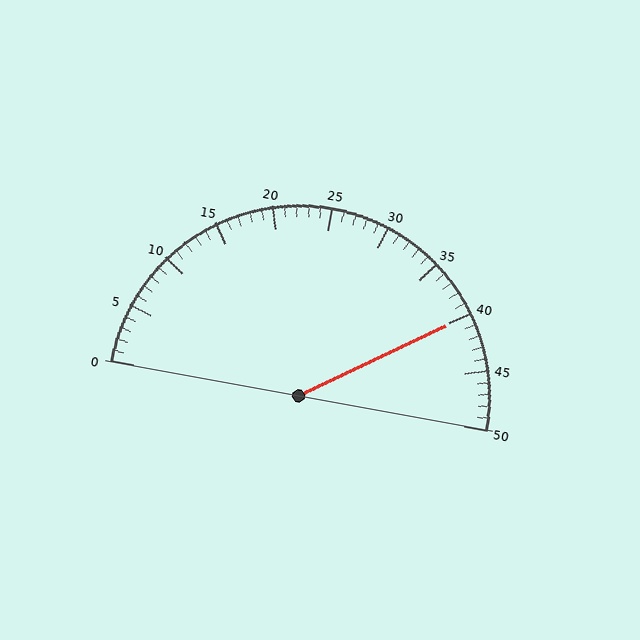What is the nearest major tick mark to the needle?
The nearest major tick mark is 40.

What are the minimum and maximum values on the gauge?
The gauge ranges from 0 to 50.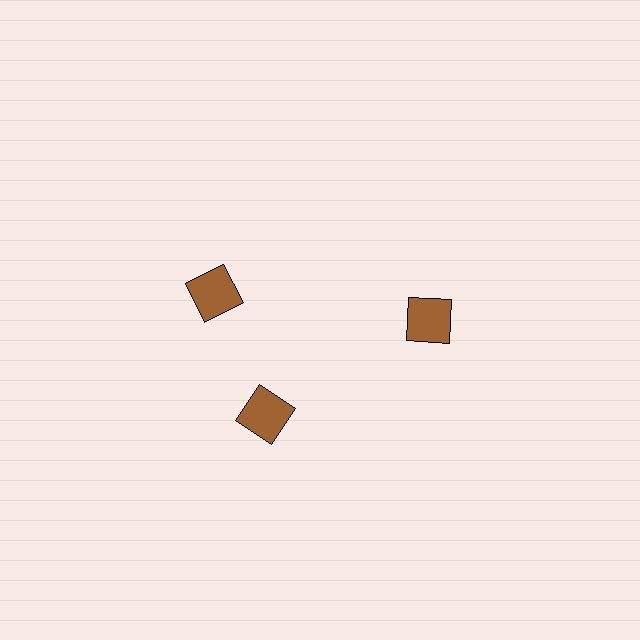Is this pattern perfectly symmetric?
No. The 3 brown squares are arranged in a ring, but one element near the 11 o'clock position is rotated out of alignment along the ring, breaking the 3-fold rotational symmetry.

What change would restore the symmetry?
The symmetry would be restored by rotating it back into even spacing with its neighbors so that all 3 squares sit at equal angles and equal distance from the center.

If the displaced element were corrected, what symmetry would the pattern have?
It would have 3-fold rotational symmetry — the pattern would map onto itself every 120 degrees.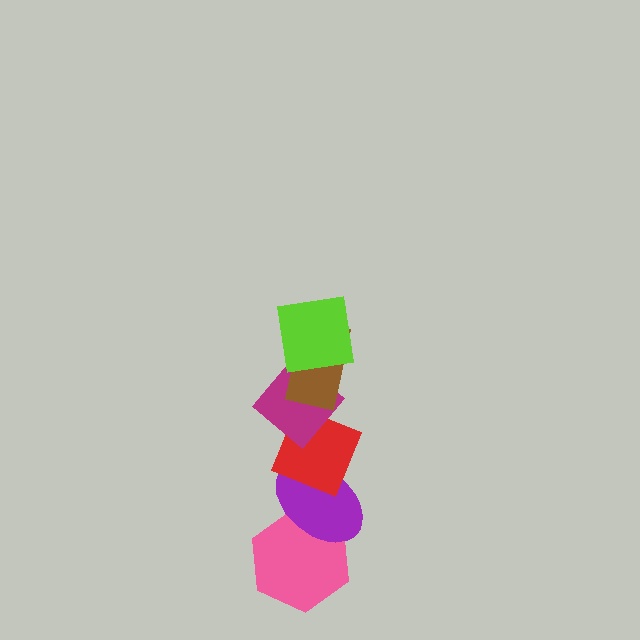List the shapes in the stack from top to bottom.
From top to bottom: the lime square, the brown rectangle, the magenta diamond, the red diamond, the purple ellipse, the pink hexagon.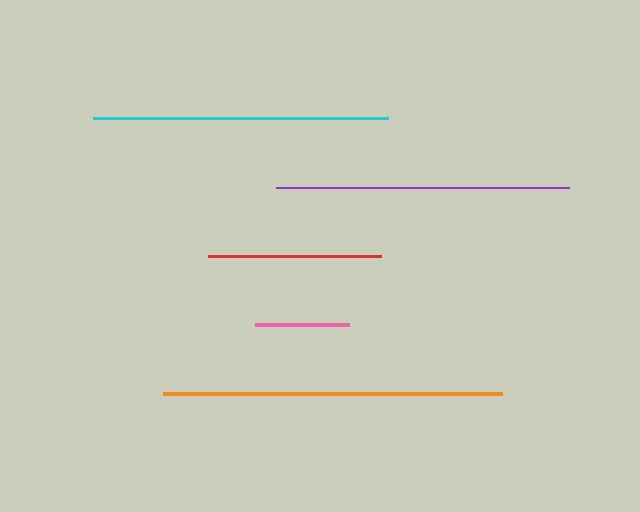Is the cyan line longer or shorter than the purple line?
The cyan line is longer than the purple line.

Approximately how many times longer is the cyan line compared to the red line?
The cyan line is approximately 1.7 times the length of the red line.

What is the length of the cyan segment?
The cyan segment is approximately 294 pixels long.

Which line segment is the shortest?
The pink line is the shortest at approximately 94 pixels.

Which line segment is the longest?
The orange line is the longest at approximately 339 pixels.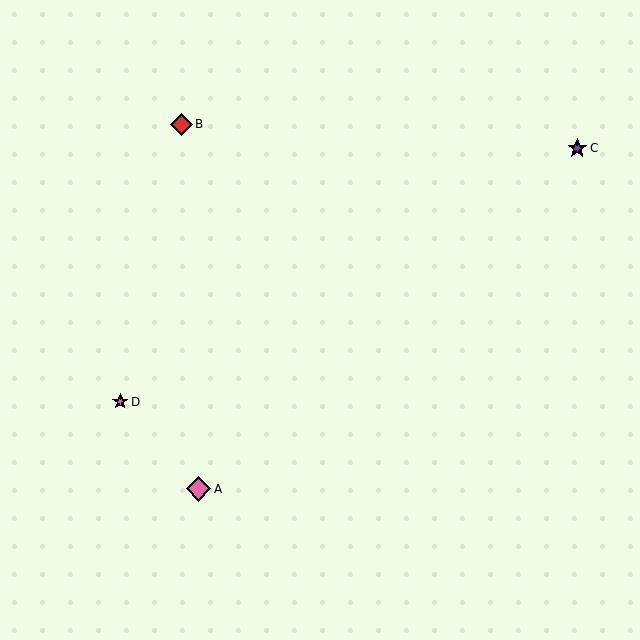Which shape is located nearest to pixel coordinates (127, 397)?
The pink star (labeled D) at (120, 402) is nearest to that location.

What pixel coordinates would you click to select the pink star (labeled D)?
Click at (120, 402) to select the pink star D.